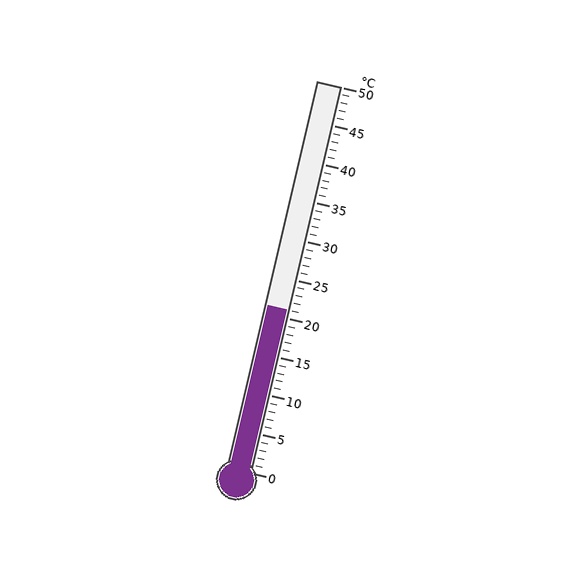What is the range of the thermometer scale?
The thermometer scale ranges from 0°C to 50°C.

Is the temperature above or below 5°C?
The temperature is above 5°C.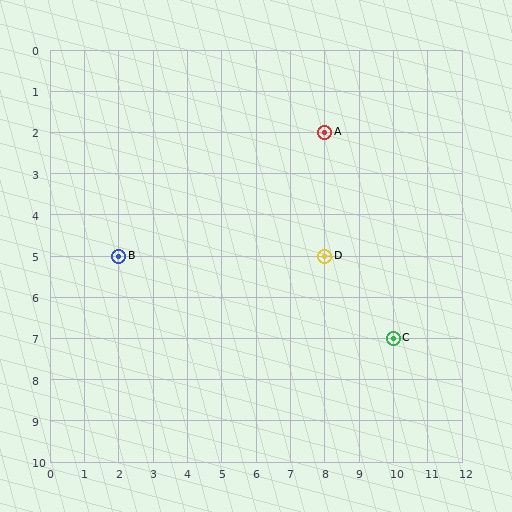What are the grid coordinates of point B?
Point B is at grid coordinates (2, 5).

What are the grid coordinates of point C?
Point C is at grid coordinates (10, 7).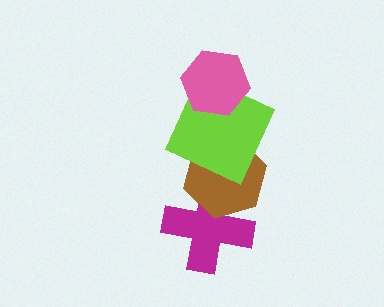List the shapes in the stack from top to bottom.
From top to bottom: the pink hexagon, the lime square, the brown hexagon, the magenta cross.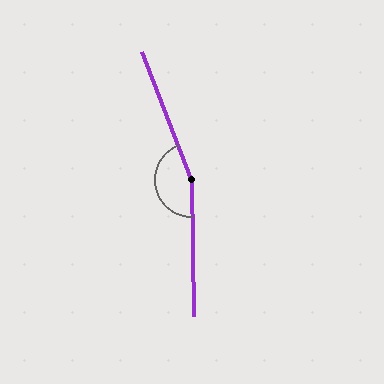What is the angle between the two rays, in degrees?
Approximately 160 degrees.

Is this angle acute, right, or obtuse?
It is obtuse.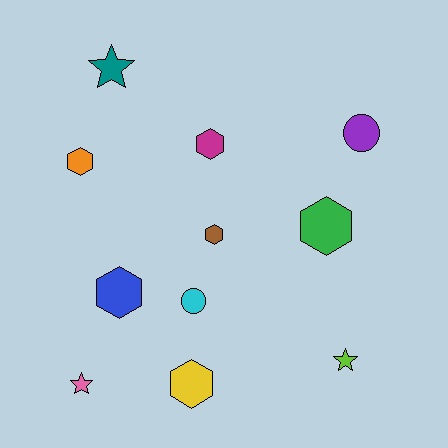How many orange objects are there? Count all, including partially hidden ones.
There is 1 orange object.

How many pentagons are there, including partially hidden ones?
There are no pentagons.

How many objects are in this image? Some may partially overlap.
There are 11 objects.